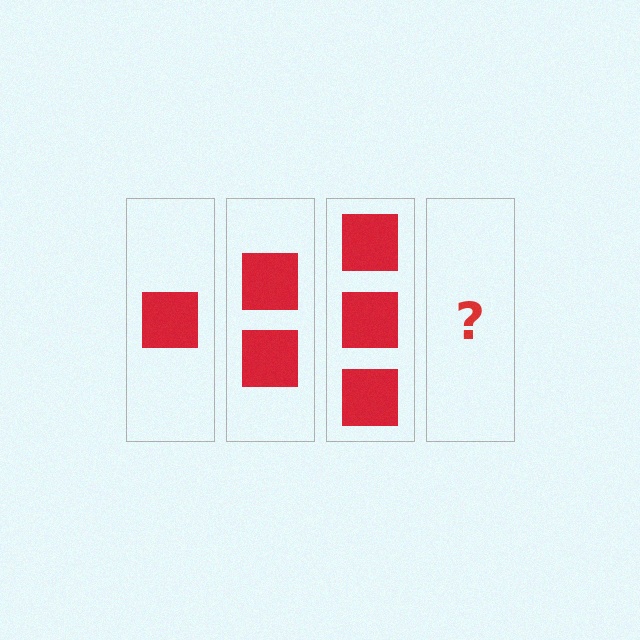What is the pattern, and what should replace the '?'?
The pattern is that each step adds one more square. The '?' should be 4 squares.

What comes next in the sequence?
The next element should be 4 squares.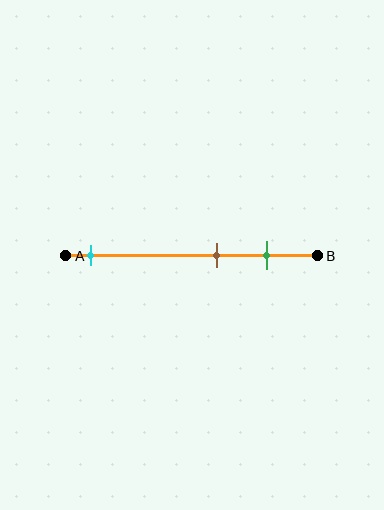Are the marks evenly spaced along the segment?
No, the marks are not evenly spaced.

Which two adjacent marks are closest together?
The brown and green marks are the closest adjacent pair.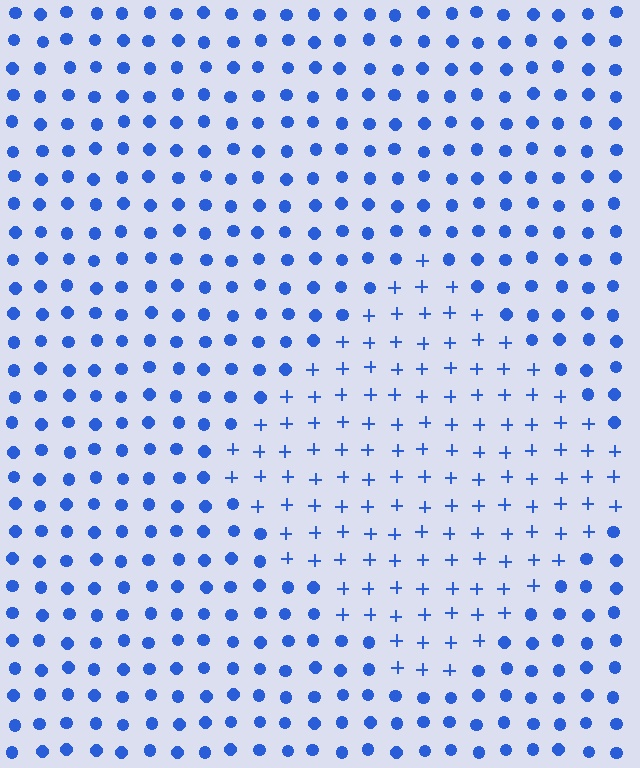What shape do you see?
I see a diamond.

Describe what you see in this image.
The image is filled with small blue elements arranged in a uniform grid. A diamond-shaped region contains plus signs, while the surrounding area contains circles. The boundary is defined purely by the change in element shape.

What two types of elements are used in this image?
The image uses plus signs inside the diamond region and circles outside it.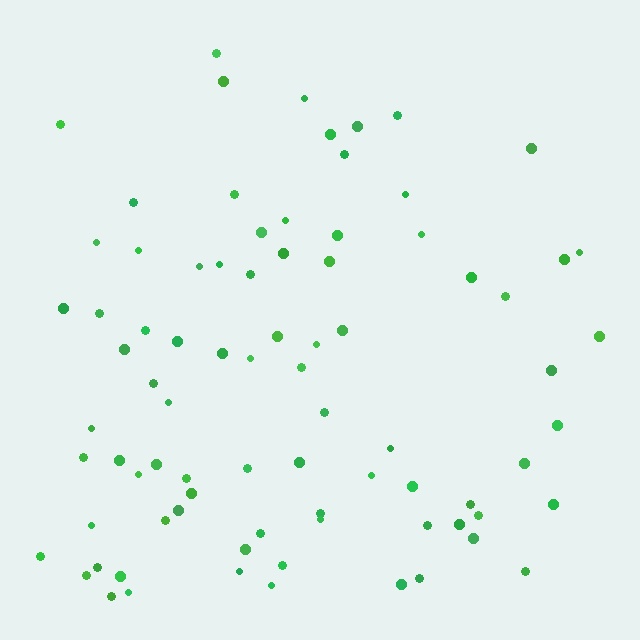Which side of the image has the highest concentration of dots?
The bottom.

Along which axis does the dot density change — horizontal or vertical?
Vertical.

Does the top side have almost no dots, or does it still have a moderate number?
Still a moderate number, just noticeably fewer than the bottom.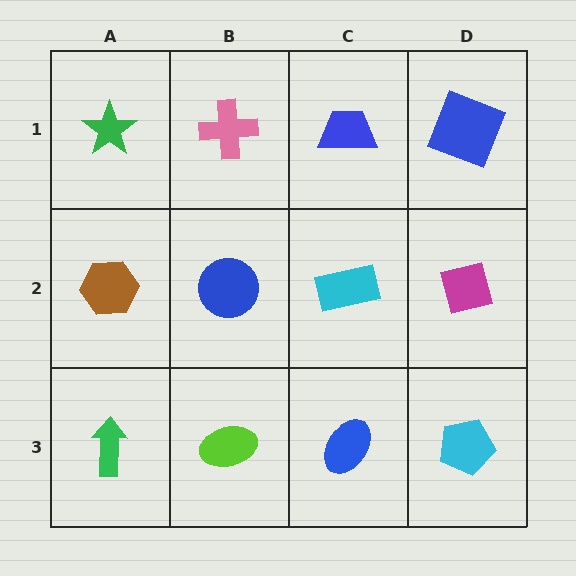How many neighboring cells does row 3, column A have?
2.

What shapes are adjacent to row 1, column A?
A brown hexagon (row 2, column A), a pink cross (row 1, column B).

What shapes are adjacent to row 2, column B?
A pink cross (row 1, column B), a lime ellipse (row 3, column B), a brown hexagon (row 2, column A), a cyan rectangle (row 2, column C).